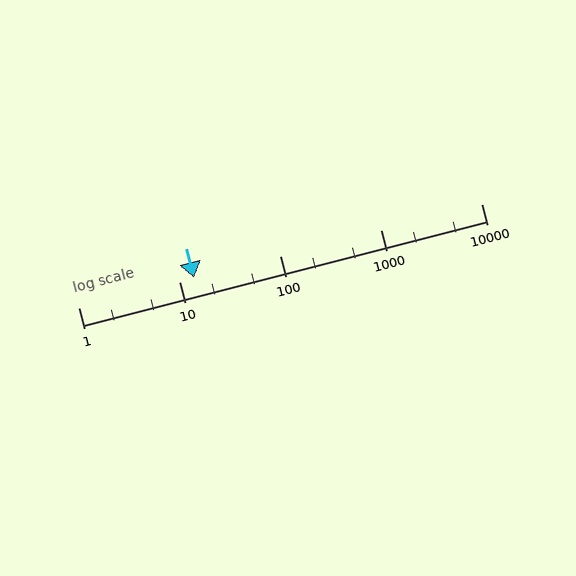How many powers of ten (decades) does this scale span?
The scale spans 4 decades, from 1 to 10000.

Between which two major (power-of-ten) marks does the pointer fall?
The pointer is between 10 and 100.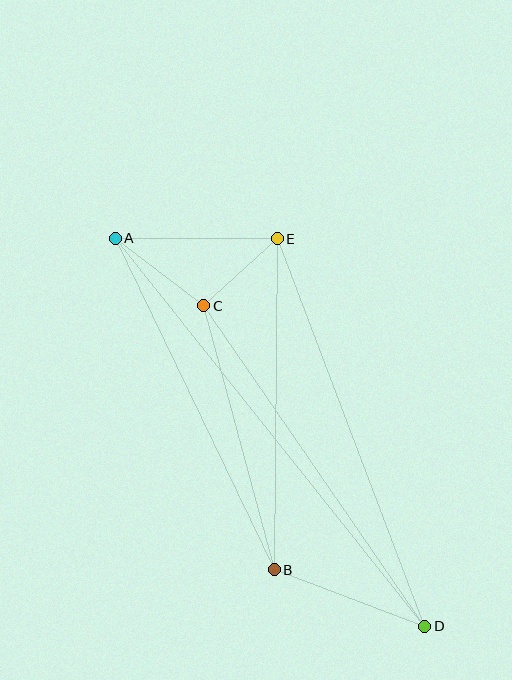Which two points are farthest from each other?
Points A and D are farthest from each other.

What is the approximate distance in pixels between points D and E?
The distance between D and E is approximately 414 pixels.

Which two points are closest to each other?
Points C and E are closest to each other.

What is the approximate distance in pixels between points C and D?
The distance between C and D is approximately 389 pixels.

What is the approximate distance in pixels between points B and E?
The distance between B and E is approximately 331 pixels.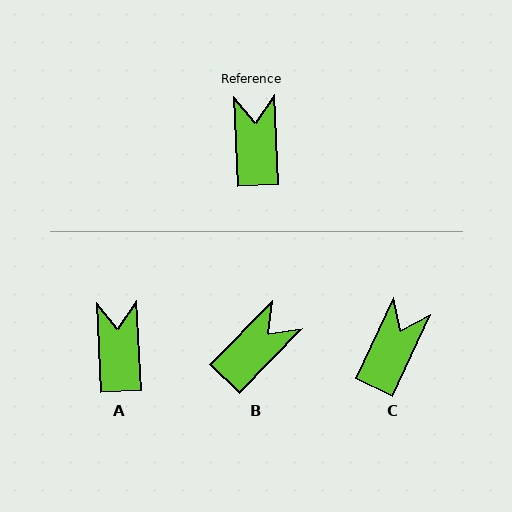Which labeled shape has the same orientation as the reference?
A.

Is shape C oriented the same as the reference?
No, it is off by about 28 degrees.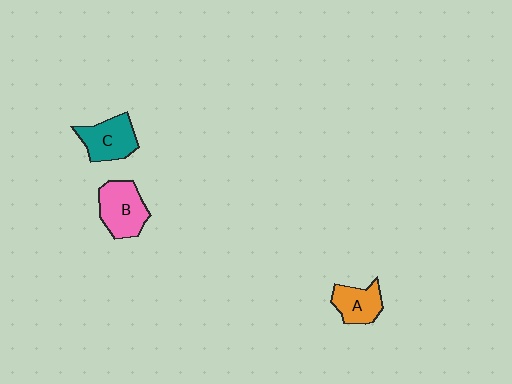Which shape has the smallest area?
Shape A (orange).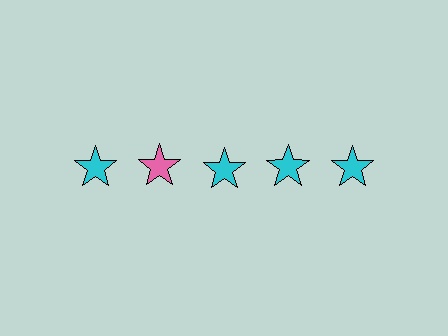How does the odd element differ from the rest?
It has a different color: pink instead of cyan.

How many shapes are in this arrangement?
There are 5 shapes arranged in a grid pattern.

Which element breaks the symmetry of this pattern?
The pink star in the top row, second from left column breaks the symmetry. All other shapes are cyan stars.